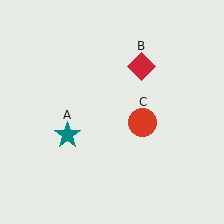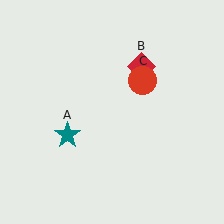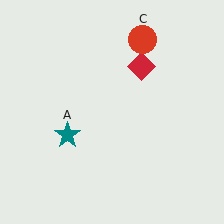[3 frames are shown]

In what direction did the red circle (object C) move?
The red circle (object C) moved up.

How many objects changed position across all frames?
1 object changed position: red circle (object C).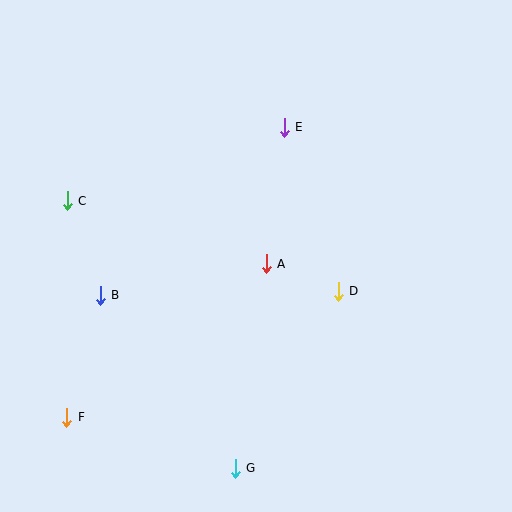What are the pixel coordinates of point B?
Point B is at (100, 295).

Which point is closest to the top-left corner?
Point C is closest to the top-left corner.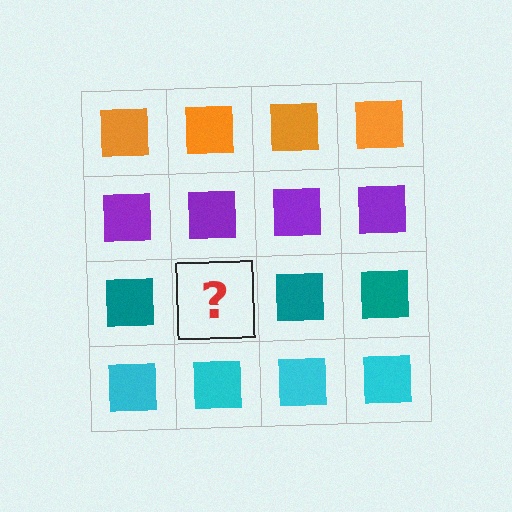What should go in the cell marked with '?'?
The missing cell should contain a teal square.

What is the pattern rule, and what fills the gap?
The rule is that each row has a consistent color. The gap should be filled with a teal square.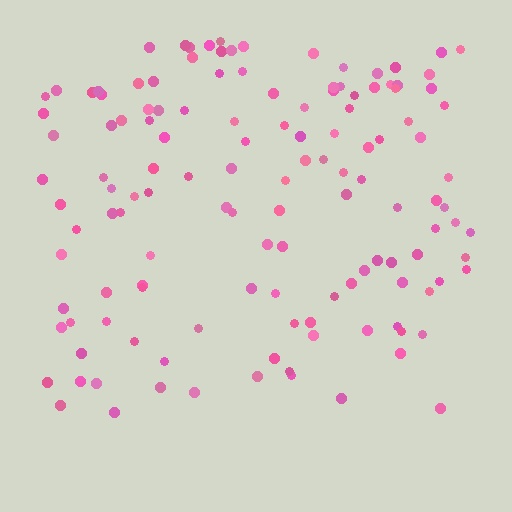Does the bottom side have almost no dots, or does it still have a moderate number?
Still a moderate number, just noticeably fewer than the top.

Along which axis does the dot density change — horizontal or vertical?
Vertical.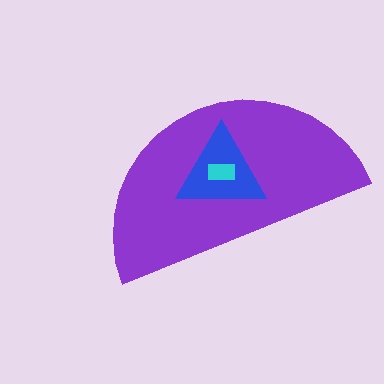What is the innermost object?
The cyan rectangle.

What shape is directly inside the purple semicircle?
The blue triangle.